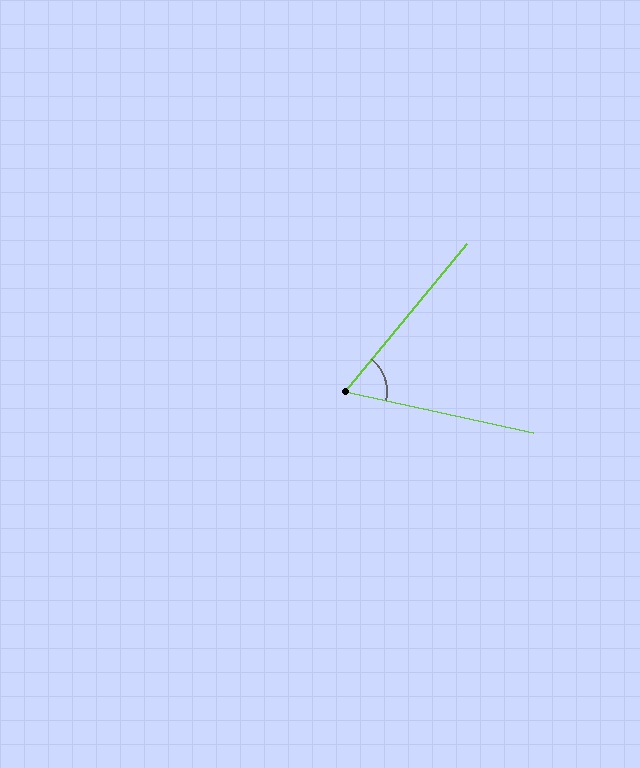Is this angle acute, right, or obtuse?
It is acute.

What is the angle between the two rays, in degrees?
Approximately 63 degrees.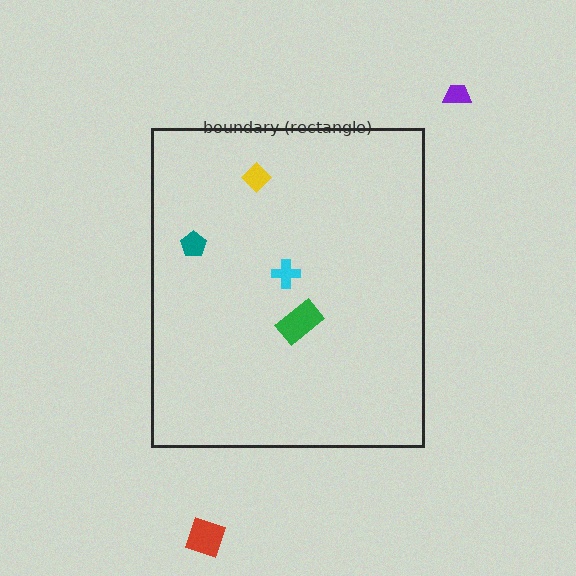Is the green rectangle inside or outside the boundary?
Inside.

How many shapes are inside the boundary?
4 inside, 2 outside.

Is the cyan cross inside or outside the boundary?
Inside.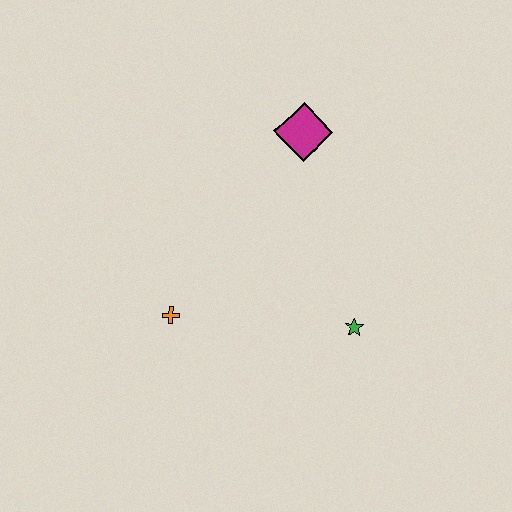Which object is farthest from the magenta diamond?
The orange cross is farthest from the magenta diamond.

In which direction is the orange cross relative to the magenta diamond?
The orange cross is below the magenta diamond.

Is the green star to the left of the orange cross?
No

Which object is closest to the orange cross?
The green star is closest to the orange cross.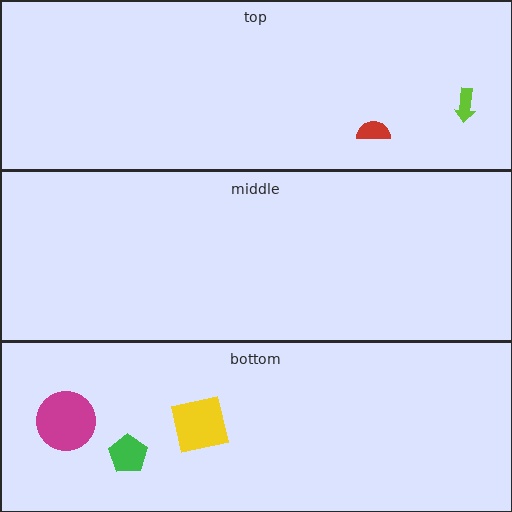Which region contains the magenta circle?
The bottom region.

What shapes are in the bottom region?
The magenta circle, the green pentagon, the yellow square.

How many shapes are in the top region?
2.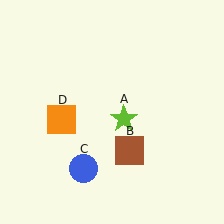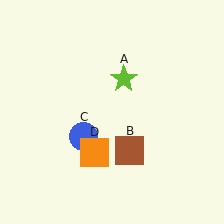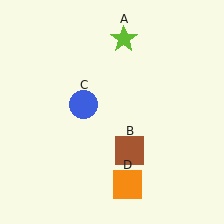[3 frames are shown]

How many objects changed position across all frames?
3 objects changed position: lime star (object A), blue circle (object C), orange square (object D).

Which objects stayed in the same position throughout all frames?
Brown square (object B) remained stationary.